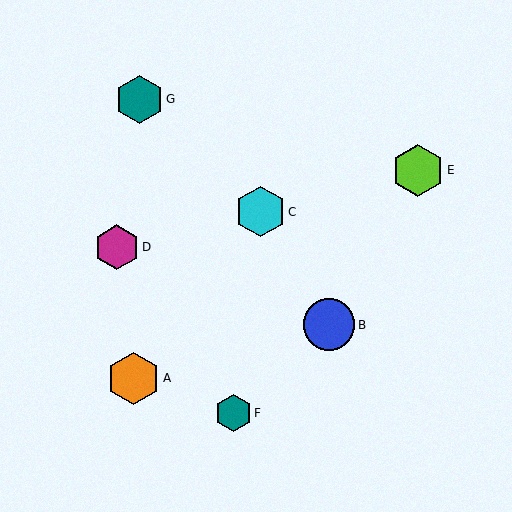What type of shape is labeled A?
Shape A is an orange hexagon.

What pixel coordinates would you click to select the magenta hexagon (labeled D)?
Click at (117, 247) to select the magenta hexagon D.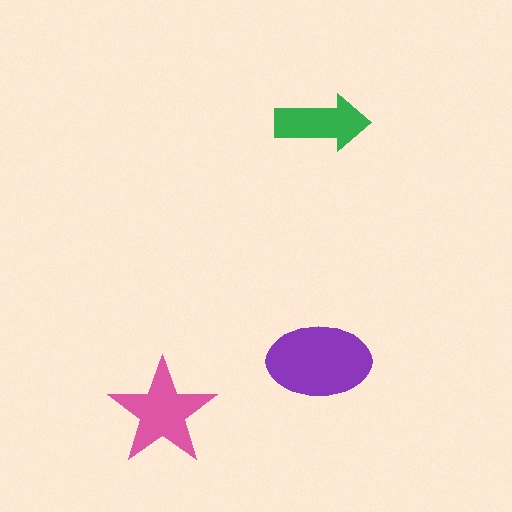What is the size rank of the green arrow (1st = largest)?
3rd.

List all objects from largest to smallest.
The purple ellipse, the pink star, the green arrow.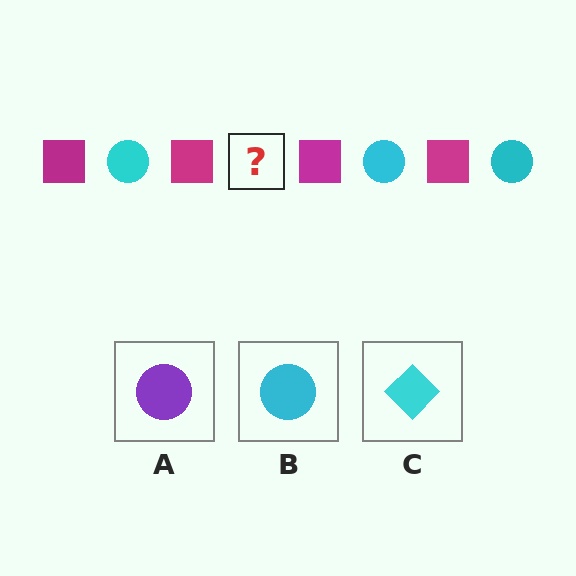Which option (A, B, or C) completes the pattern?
B.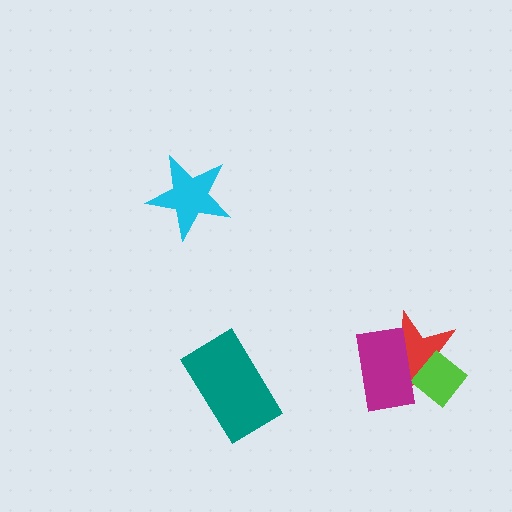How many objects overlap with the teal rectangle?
0 objects overlap with the teal rectangle.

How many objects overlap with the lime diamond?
2 objects overlap with the lime diamond.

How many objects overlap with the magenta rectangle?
2 objects overlap with the magenta rectangle.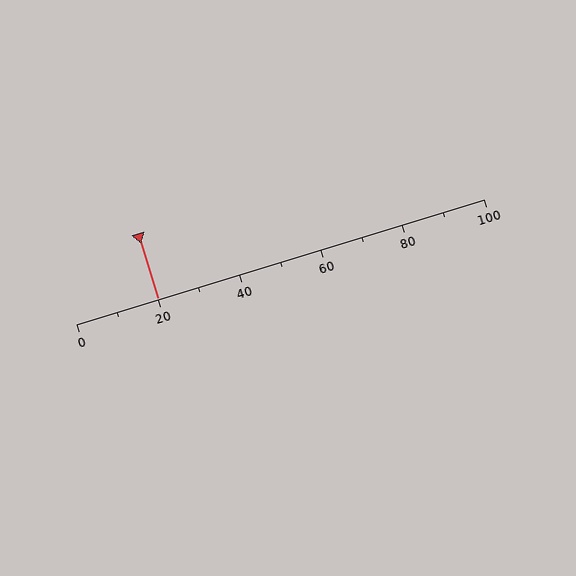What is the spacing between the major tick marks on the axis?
The major ticks are spaced 20 apart.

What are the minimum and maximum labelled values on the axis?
The axis runs from 0 to 100.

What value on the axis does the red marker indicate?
The marker indicates approximately 20.